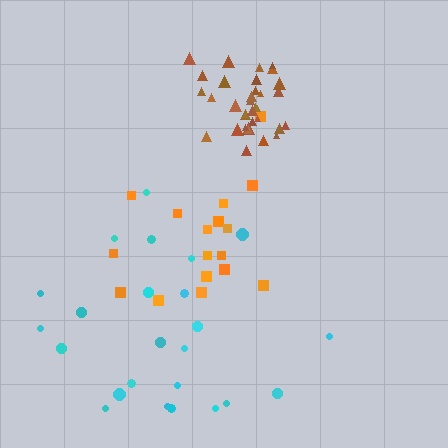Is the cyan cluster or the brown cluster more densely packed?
Brown.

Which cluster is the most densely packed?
Brown.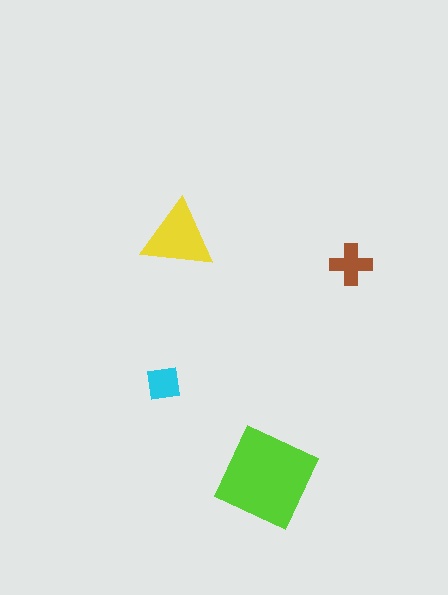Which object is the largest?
The lime square.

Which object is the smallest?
The cyan square.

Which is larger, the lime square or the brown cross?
The lime square.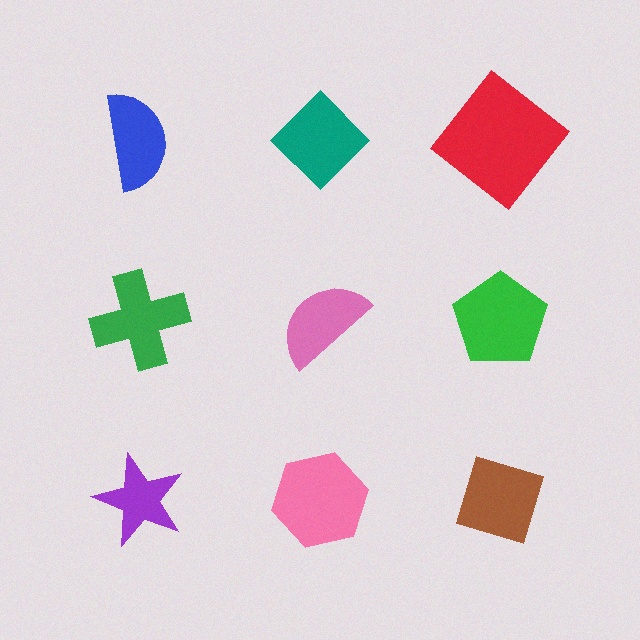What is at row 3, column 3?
A brown diamond.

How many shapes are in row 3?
3 shapes.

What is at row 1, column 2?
A teal diamond.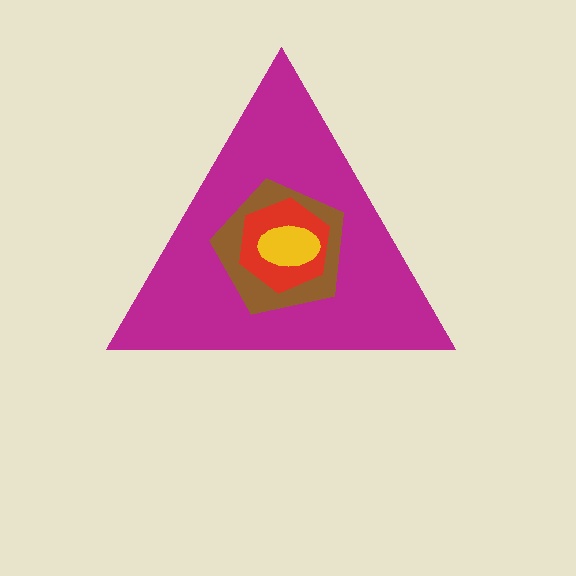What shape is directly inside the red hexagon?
The yellow ellipse.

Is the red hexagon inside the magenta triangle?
Yes.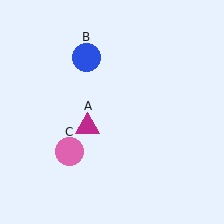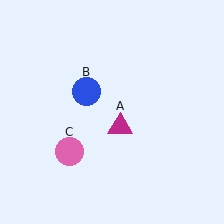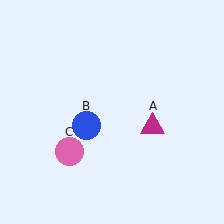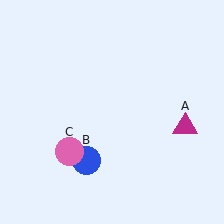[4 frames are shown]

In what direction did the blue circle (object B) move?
The blue circle (object B) moved down.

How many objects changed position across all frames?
2 objects changed position: magenta triangle (object A), blue circle (object B).